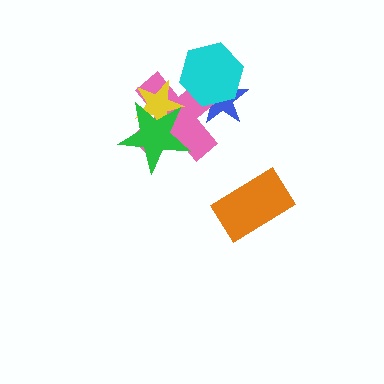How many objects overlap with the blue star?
2 objects overlap with the blue star.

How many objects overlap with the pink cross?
4 objects overlap with the pink cross.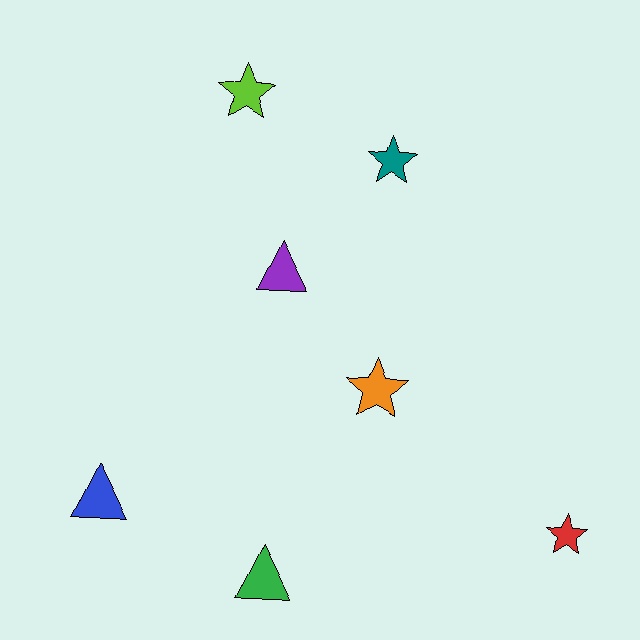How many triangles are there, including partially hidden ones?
There are 3 triangles.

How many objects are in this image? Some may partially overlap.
There are 7 objects.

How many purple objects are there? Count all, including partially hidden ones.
There is 1 purple object.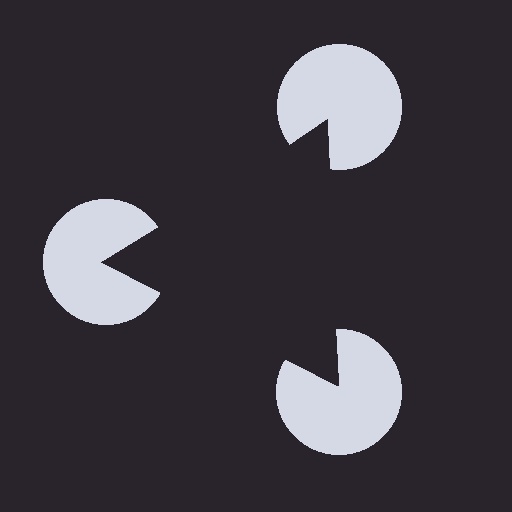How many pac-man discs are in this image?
There are 3 — one at each vertex of the illusory triangle.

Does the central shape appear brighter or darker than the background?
It typically appears slightly darker than the background, even though no actual brightness change is drawn.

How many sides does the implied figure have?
3 sides.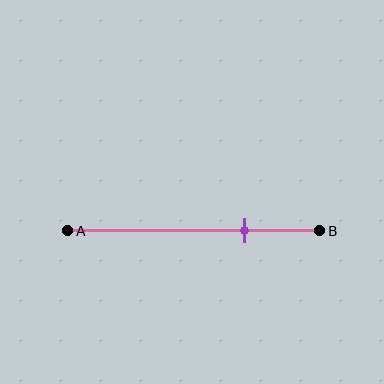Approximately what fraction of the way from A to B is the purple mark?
The purple mark is approximately 70% of the way from A to B.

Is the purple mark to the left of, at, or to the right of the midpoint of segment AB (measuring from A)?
The purple mark is to the right of the midpoint of segment AB.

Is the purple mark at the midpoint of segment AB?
No, the mark is at about 70% from A, not at the 50% midpoint.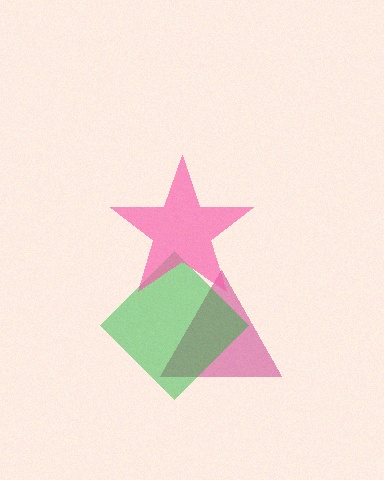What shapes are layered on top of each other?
The layered shapes are: a magenta triangle, a green diamond, a pink star.